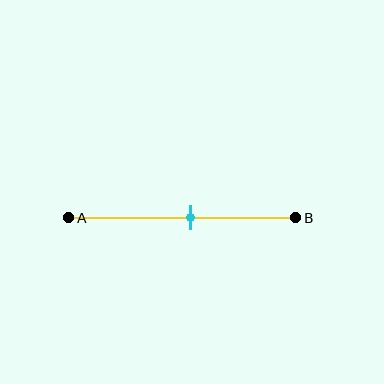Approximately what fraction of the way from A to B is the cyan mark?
The cyan mark is approximately 55% of the way from A to B.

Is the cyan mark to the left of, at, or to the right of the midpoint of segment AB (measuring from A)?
The cyan mark is to the right of the midpoint of segment AB.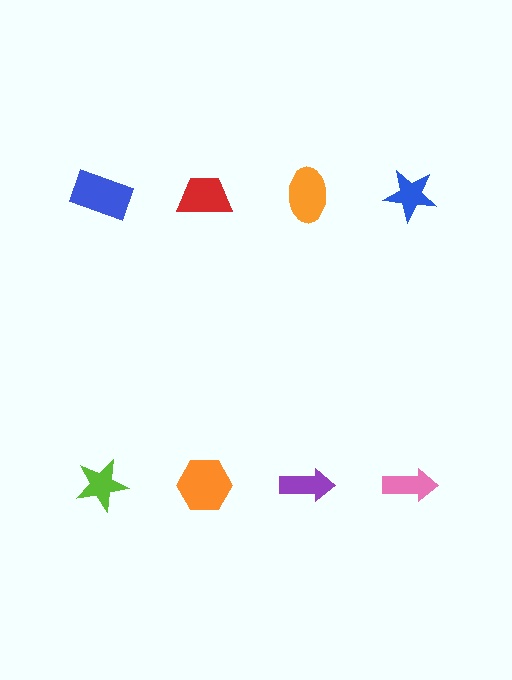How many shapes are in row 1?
4 shapes.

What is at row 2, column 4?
A pink arrow.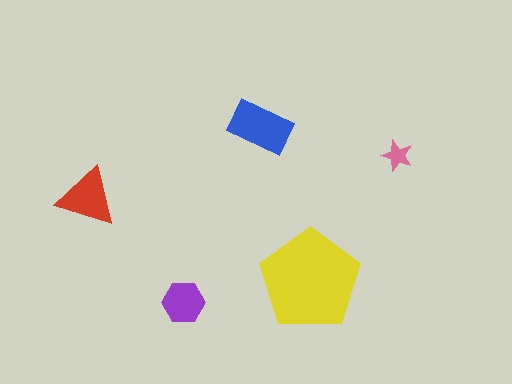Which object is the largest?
The yellow pentagon.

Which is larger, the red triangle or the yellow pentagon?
The yellow pentagon.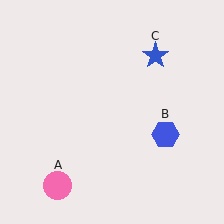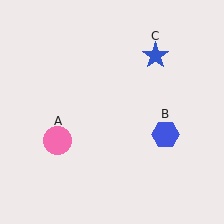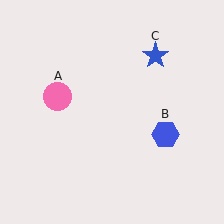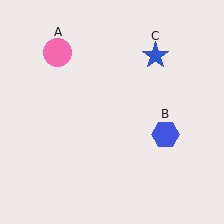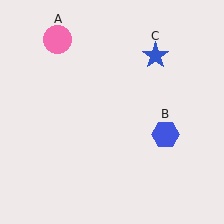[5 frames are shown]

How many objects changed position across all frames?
1 object changed position: pink circle (object A).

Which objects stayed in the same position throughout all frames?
Blue hexagon (object B) and blue star (object C) remained stationary.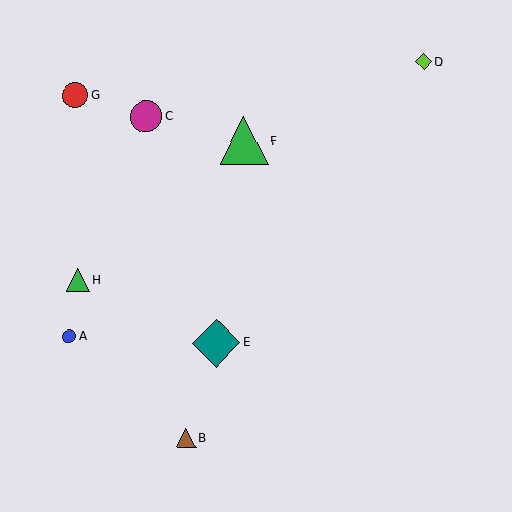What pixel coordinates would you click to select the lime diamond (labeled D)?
Click at (424, 62) to select the lime diamond D.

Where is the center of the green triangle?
The center of the green triangle is at (244, 141).